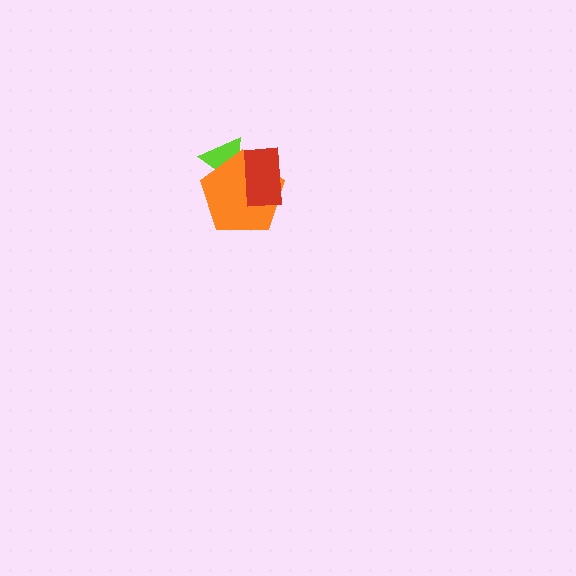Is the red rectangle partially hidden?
No, no other shape covers it.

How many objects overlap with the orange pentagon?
2 objects overlap with the orange pentagon.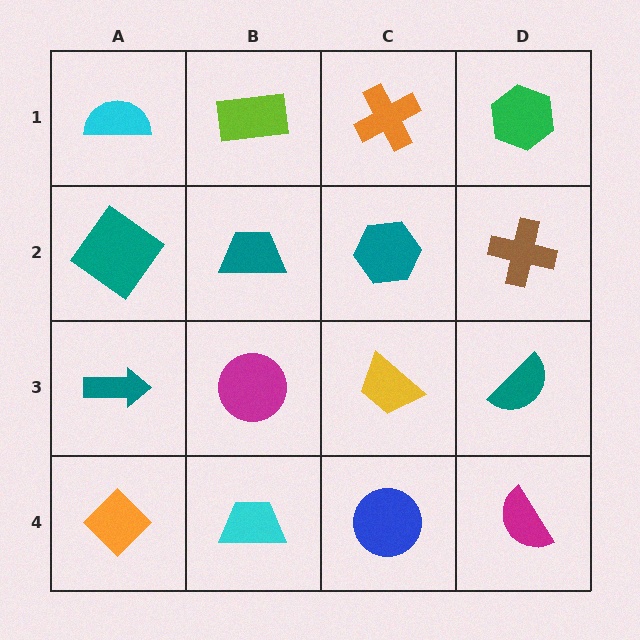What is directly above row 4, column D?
A teal semicircle.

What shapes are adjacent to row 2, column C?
An orange cross (row 1, column C), a yellow trapezoid (row 3, column C), a teal trapezoid (row 2, column B), a brown cross (row 2, column D).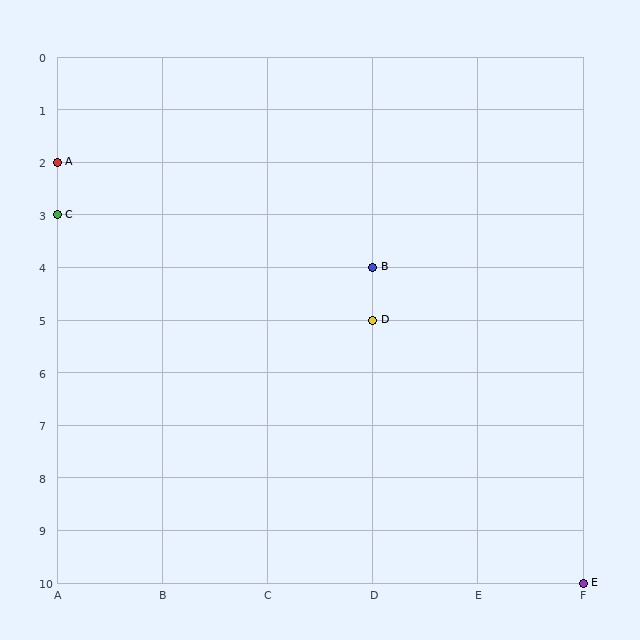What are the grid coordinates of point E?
Point E is at grid coordinates (F, 10).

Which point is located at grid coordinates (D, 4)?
Point B is at (D, 4).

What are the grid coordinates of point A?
Point A is at grid coordinates (A, 2).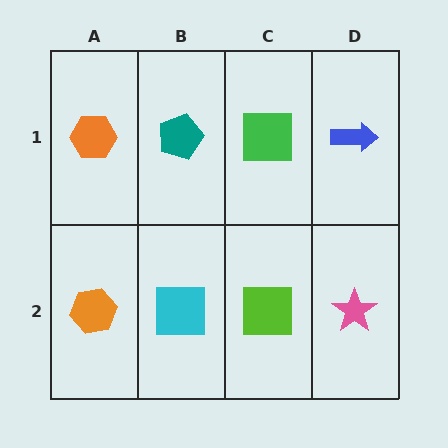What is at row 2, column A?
An orange hexagon.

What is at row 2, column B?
A cyan square.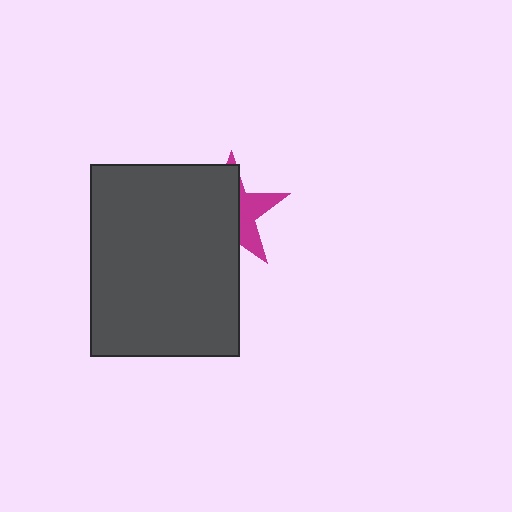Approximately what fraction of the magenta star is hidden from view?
Roughly 63% of the magenta star is hidden behind the dark gray rectangle.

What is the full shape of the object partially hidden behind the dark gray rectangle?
The partially hidden object is a magenta star.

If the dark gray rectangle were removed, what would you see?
You would see the complete magenta star.